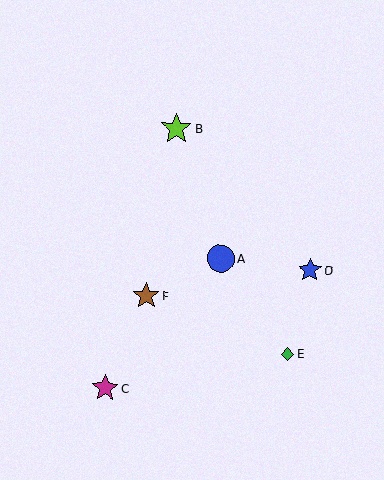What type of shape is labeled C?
Shape C is a magenta star.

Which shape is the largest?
The lime star (labeled B) is the largest.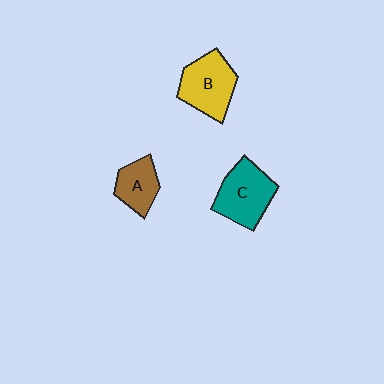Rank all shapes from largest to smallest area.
From largest to smallest: C (teal), B (yellow), A (brown).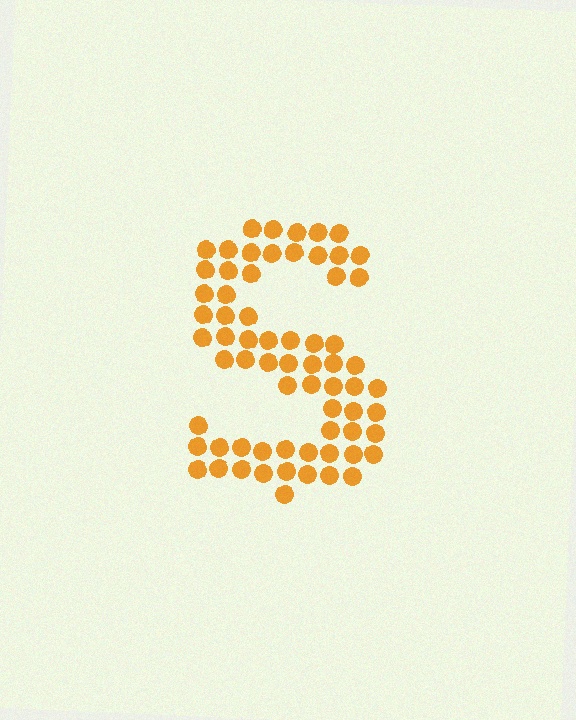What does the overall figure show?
The overall figure shows the letter S.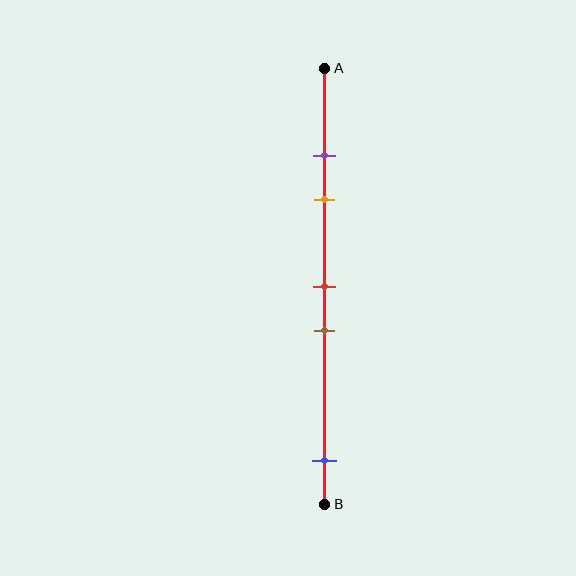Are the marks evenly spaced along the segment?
No, the marks are not evenly spaced.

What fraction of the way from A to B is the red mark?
The red mark is approximately 50% (0.5) of the way from A to B.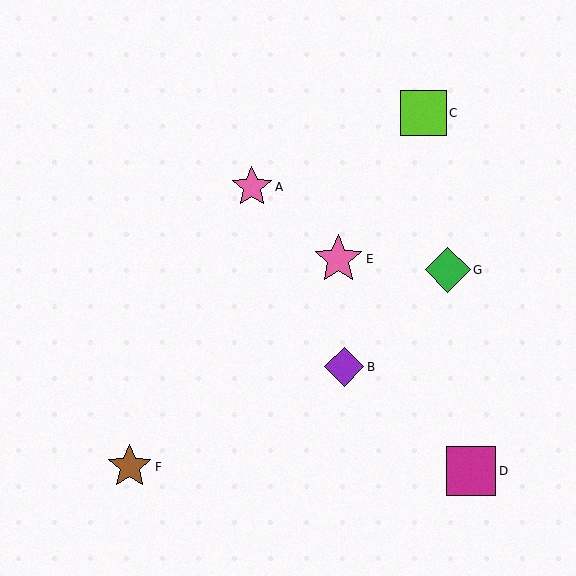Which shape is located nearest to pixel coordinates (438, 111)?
The lime square (labeled C) at (423, 113) is nearest to that location.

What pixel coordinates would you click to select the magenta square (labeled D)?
Click at (471, 471) to select the magenta square D.